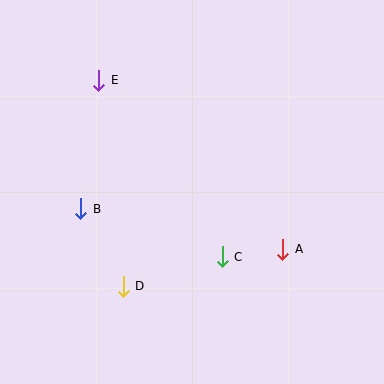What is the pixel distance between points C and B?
The distance between C and B is 150 pixels.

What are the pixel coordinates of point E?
Point E is at (99, 80).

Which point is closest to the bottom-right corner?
Point A is closest to the bottom-right corner.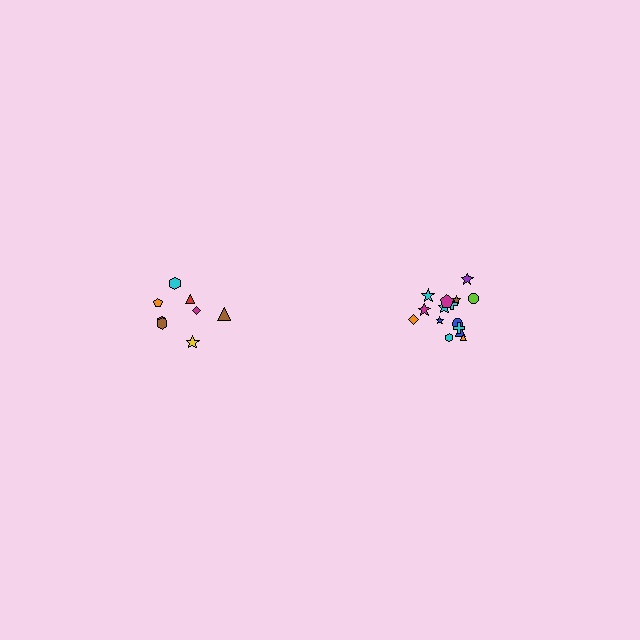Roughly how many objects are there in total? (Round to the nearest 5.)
Roughly 25 objects in total.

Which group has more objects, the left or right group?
The right group.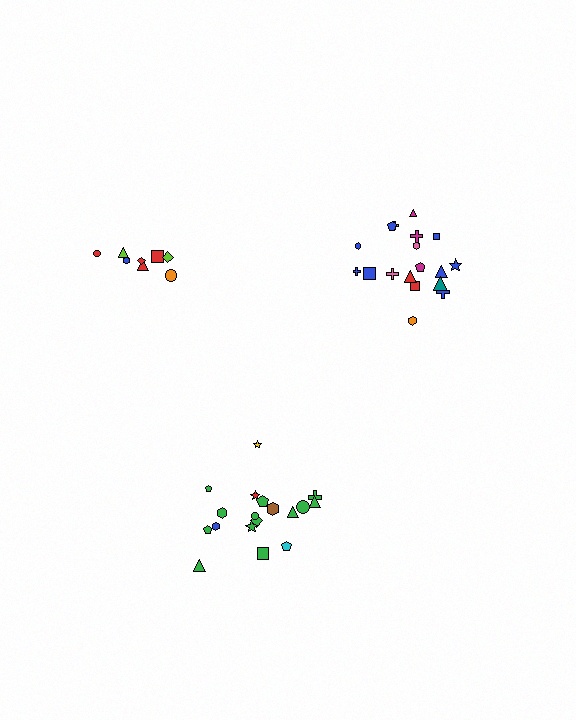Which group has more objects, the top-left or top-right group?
The top-right group.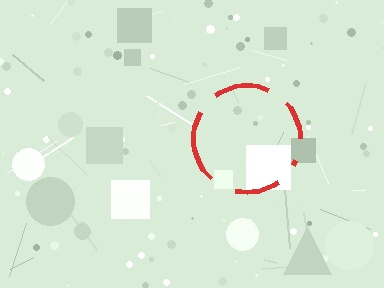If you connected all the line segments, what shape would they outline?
They would outline a circle.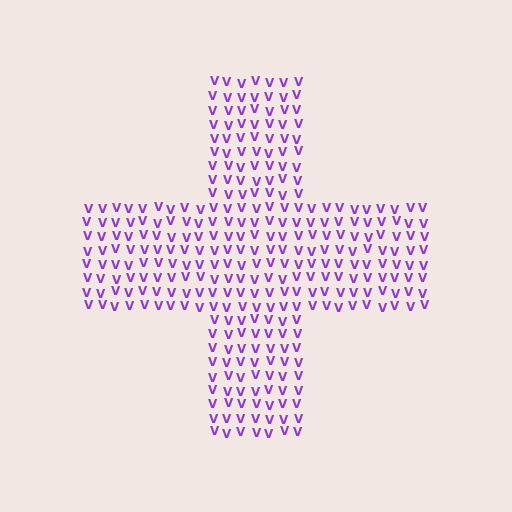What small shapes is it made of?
It is made of small letter V's.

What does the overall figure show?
The overall figure shows a cross.